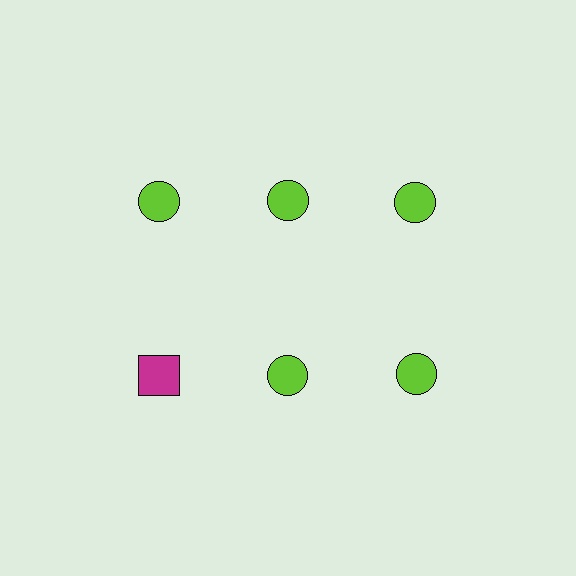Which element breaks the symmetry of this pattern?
The magenta square in the second row, leftmost column breaks the symmetry. All other shapes are lime circles.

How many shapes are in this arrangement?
There are 6 shapes arranged in a grid pattern.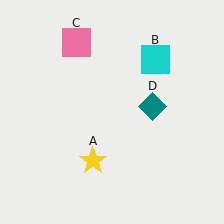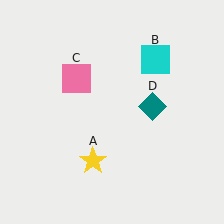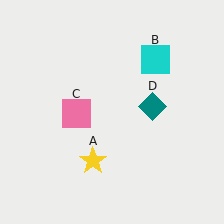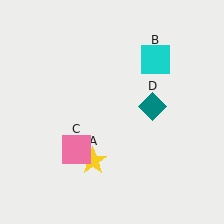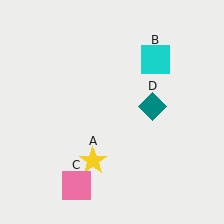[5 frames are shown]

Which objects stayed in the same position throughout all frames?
Yellow star (object A) and cyan square (object B) and teal diamond (object D) remained stationary.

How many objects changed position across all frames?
1 object changed position: pink square (object C).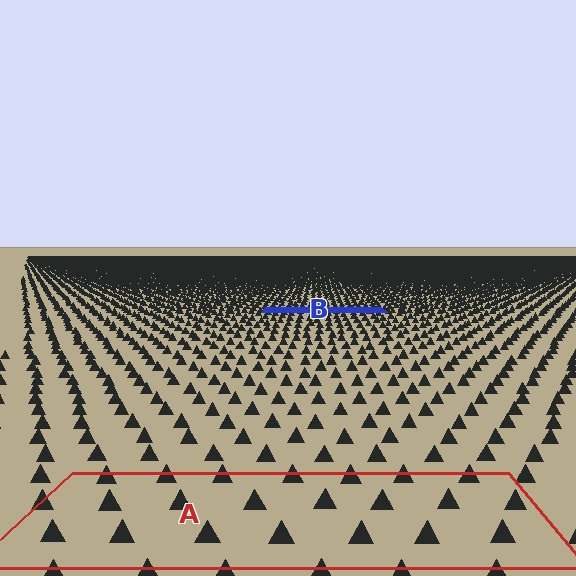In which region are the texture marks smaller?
The texture marks are smaller in region B, because it is farther away.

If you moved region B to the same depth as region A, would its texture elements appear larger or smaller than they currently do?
They would appear larger. At a closer depth, the same texture elements are projected at a bigger on-screen size.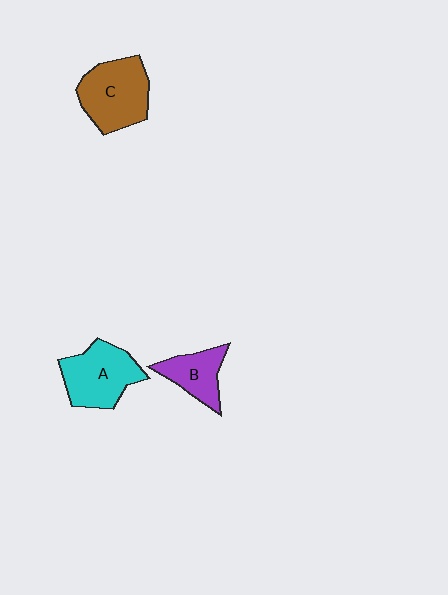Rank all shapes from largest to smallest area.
From largest to smallest: C (brown), A (cyan), B (purple).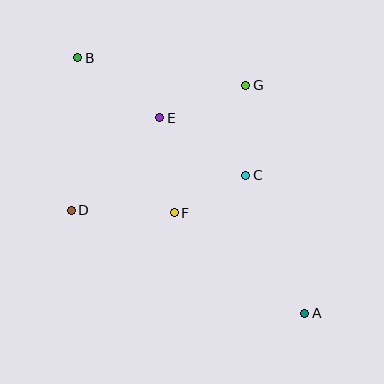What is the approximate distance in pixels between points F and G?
The distance between F and G is approximately 146 pixels.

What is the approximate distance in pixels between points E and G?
The distance between E and G is approximately 91 pixels.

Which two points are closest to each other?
Points C and F are closest to each other.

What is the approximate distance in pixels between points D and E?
The distance between D and E is approximately 128 pixels.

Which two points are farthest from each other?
Points A and B are farthest from each other.